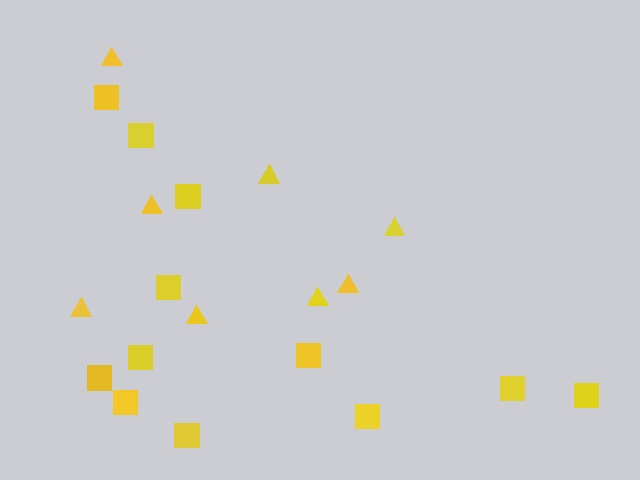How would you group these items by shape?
There are 2 groups: one group of squares (12) and one group of triangles (8).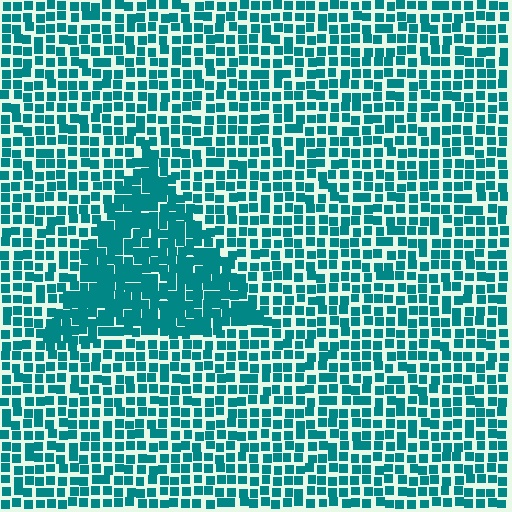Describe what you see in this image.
The image contains small teal elements arranged at two different densities. A triangle-shaped region is visible where the elements are more densely packed than the surrounding area.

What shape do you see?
I see a triangle.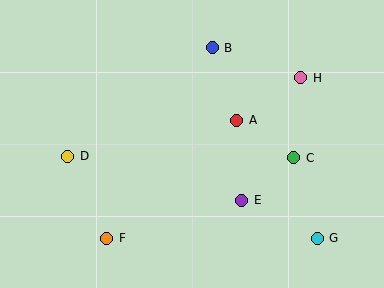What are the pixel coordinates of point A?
Point A is at (237, 120).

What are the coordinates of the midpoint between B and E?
The midpoint between B and E is at (227, 124).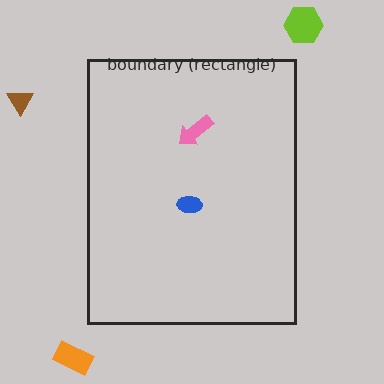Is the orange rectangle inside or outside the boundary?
Outside.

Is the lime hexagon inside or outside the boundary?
Outside.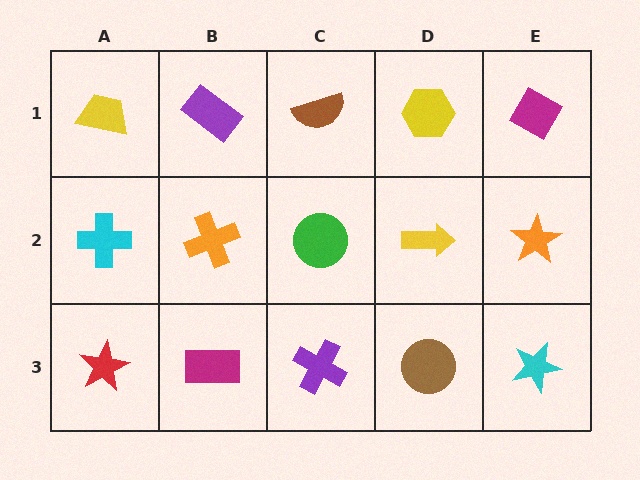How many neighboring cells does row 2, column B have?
4.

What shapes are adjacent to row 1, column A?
A cyan cross (row 2, column A), a purple rectangle (row 1, column B).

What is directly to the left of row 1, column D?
A brown semicircle.